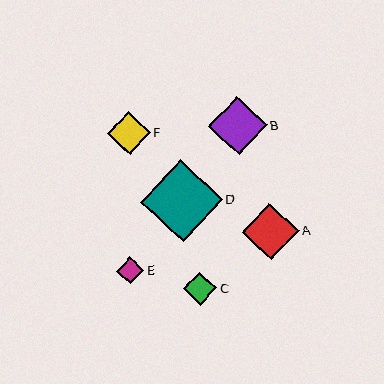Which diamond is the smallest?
Diamond E is the smallest with a size of approximately 27 pixels.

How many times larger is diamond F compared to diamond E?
Diamond F is approximately 1.6 times the size of diamond E.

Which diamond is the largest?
Diamond D is the largest with a size of approximately 82 pixels.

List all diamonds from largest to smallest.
From largest to smallest: D, B, A, F, C, E.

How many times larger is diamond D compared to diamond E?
Diamond D is approximately 3.1 times the size of diamond E.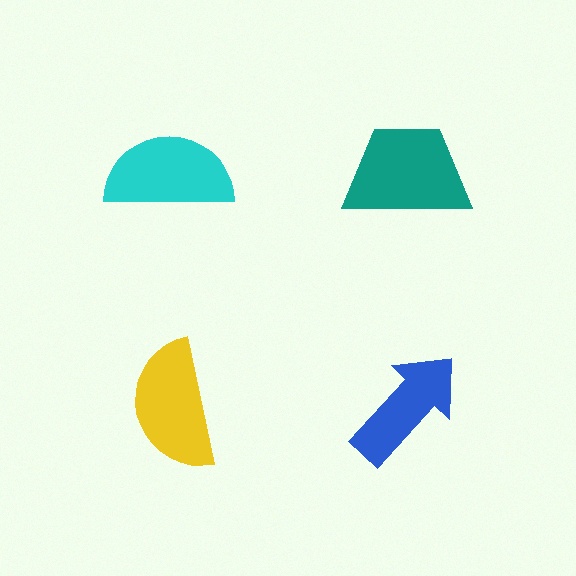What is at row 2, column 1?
A yellow semicircle.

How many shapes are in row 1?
2 shapes.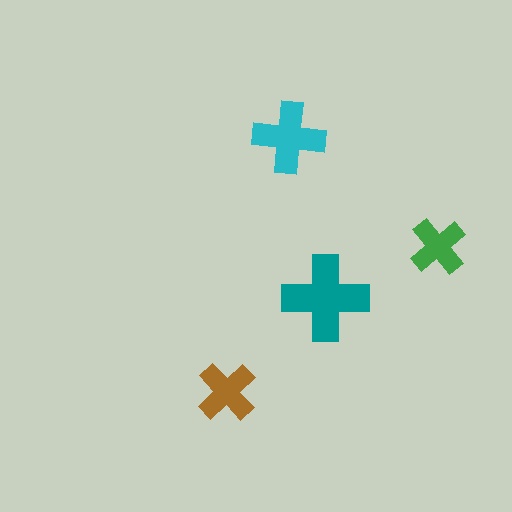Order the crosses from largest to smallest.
the teal one, the cyan one, the brown one, the green one.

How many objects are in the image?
There are 4 objects in the image.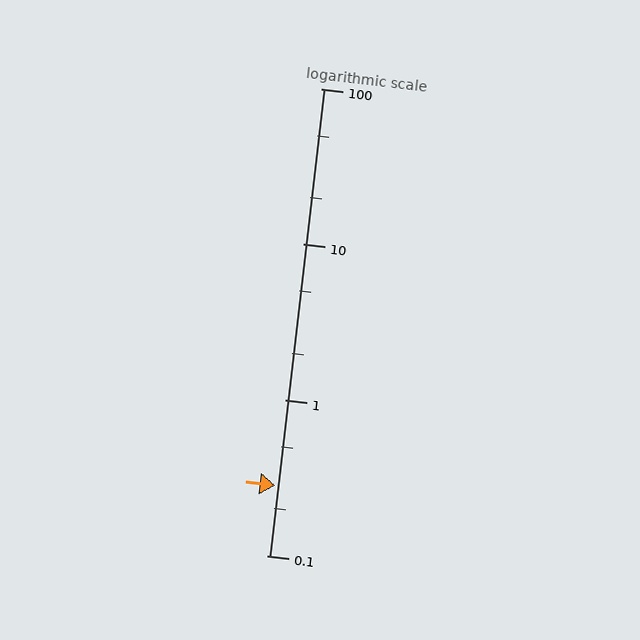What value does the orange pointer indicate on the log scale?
The pointer indicates approximately 0.28.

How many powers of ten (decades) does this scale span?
The scale spans 3 decades, from 0.1 to 100.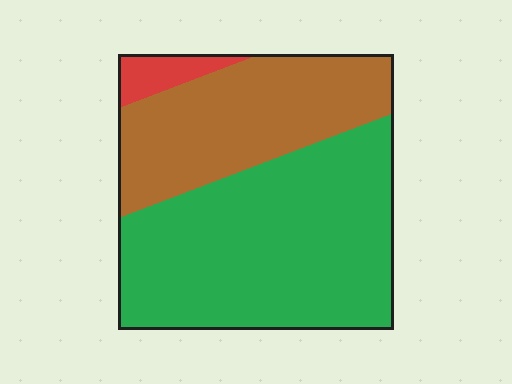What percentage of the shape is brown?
Brown takes up about one third (1/3) of the shape.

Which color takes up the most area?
Green, at roughly 60%.